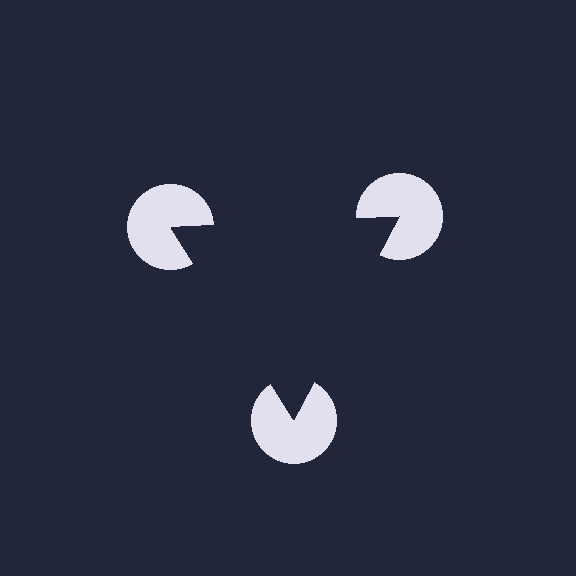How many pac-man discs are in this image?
There are 3 — one at each vertex of the illusory triangle.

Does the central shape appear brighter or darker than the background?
It typically appears slightly darker than the background, even though no actual brightness change is drawn.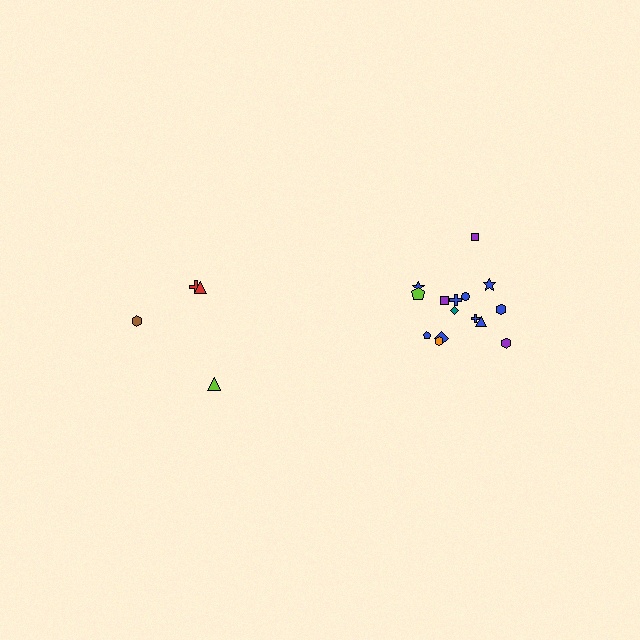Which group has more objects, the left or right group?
The right group.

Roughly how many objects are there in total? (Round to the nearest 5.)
Roughly 20 objects in total.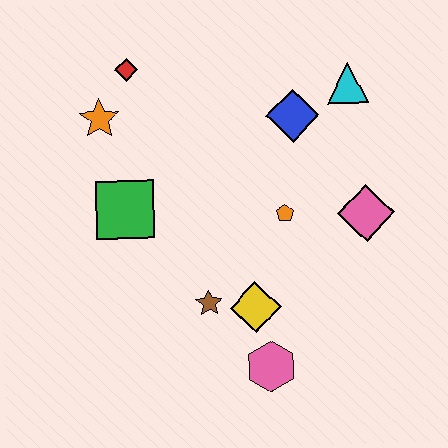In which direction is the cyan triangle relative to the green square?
The cyan triangle is to the right of the green square.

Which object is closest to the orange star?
The red diamond is closest to the orange star.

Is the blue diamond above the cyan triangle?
No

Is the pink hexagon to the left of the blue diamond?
Yes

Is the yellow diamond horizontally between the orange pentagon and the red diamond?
Yes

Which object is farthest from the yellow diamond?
The red diamond is farthest from the yellow diamond.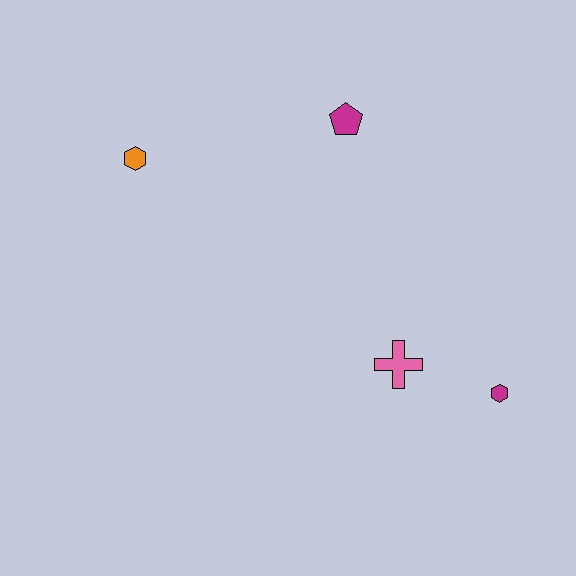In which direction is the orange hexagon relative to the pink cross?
The orange hexagon is to the left of the pink cross.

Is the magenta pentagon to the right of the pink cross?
No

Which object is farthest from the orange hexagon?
The magenta hexagon is farthest from the orange hexagon.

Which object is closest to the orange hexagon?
The magenta pentagon is closest to the orange hexagon.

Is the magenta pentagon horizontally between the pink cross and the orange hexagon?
Yes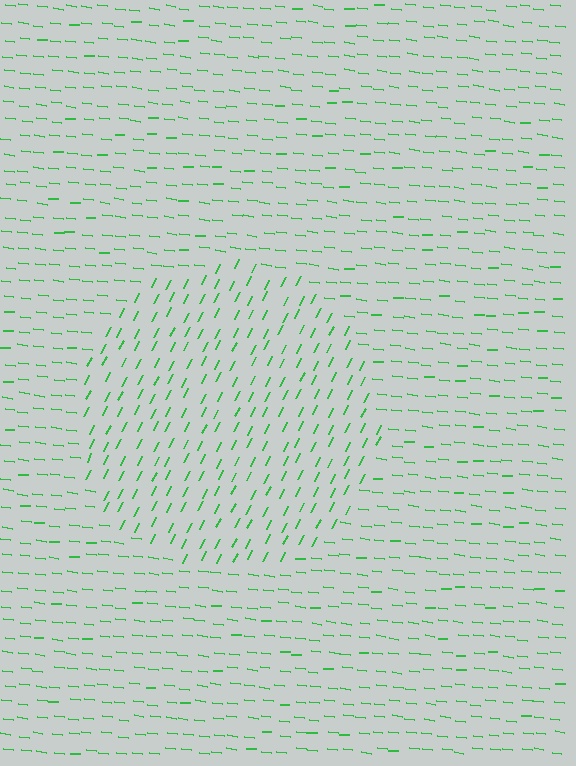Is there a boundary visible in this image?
Yes, there is a texture boundary formed by a change in line orientation.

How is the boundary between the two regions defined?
The boundary is defined purely by a change in line orientation (approximately 70 degrees difference). All lines are the same color and thickness.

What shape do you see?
I see a circle.